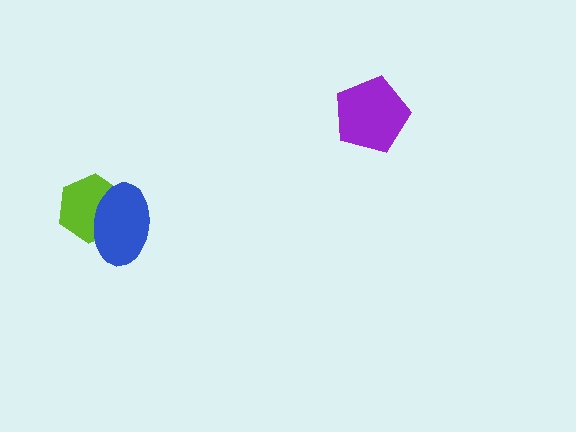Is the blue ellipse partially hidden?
No, no other shape covers it.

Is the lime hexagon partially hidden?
Yes, it is partially covered by another shape.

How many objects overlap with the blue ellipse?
1 object overlaps with the blue ellipse.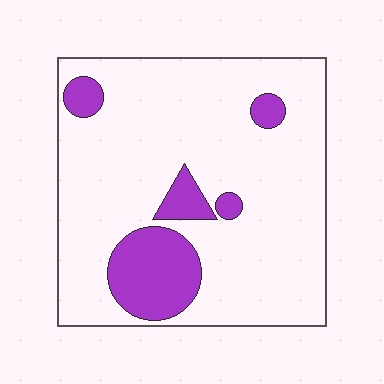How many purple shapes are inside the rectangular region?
5.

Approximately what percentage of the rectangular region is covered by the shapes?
Approximately 15%.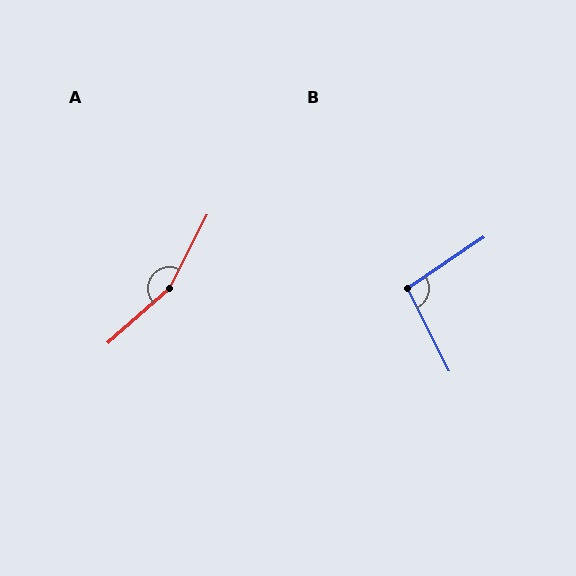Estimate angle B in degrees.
Approximately 97 degrees.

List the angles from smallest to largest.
B (97°), A (158°).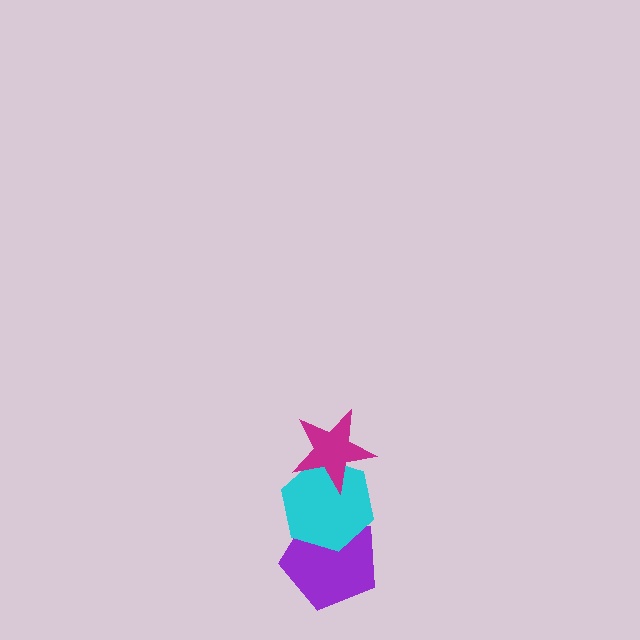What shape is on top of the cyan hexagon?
The magenta star is on top of the cyan hexagon.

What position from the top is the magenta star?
The magenta star is 1st from the top.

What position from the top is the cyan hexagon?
The cyan hexagon is 2nd from the top.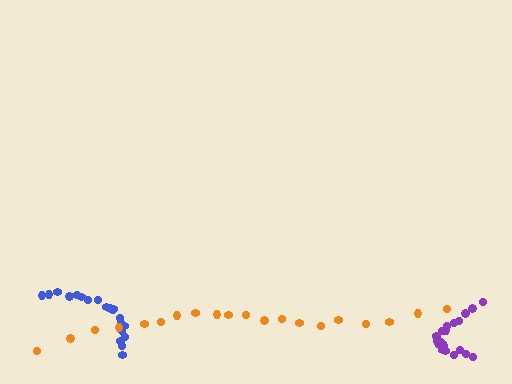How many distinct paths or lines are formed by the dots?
There are 3 distinct paths.